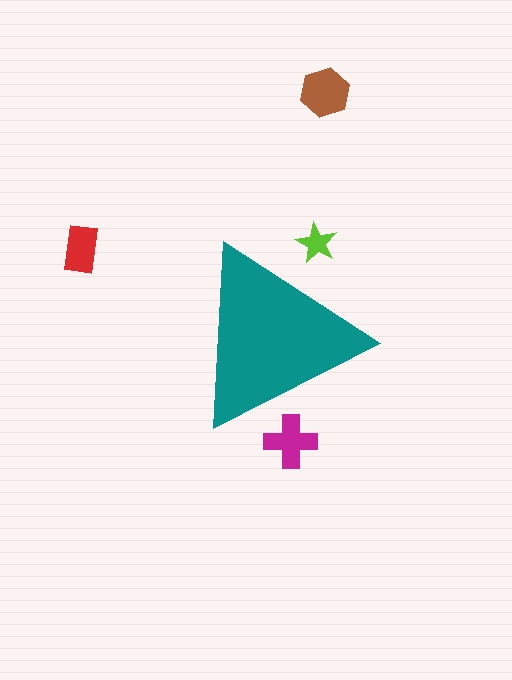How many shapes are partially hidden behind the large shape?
2 shapes are partially hidden.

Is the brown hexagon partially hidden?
No, the brown hexagon is fully visible.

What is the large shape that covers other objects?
A teal triangle.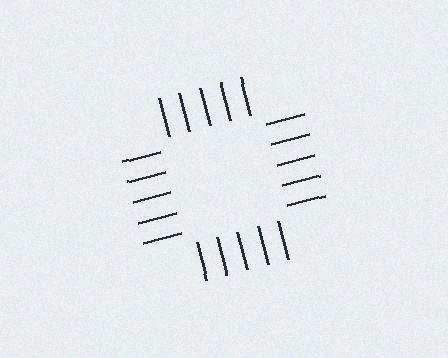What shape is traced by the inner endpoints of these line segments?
An illusory square — the line segments terminate on its edges but no continuous stroke is drawn.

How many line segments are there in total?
20 — 5 along each of the 4 edges.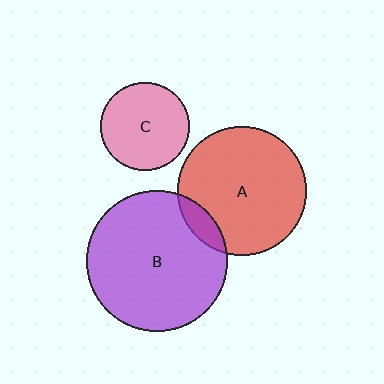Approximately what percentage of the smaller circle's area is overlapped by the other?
Approximately 10%.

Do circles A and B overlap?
Yes.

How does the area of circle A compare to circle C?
Approximately 2.1 times.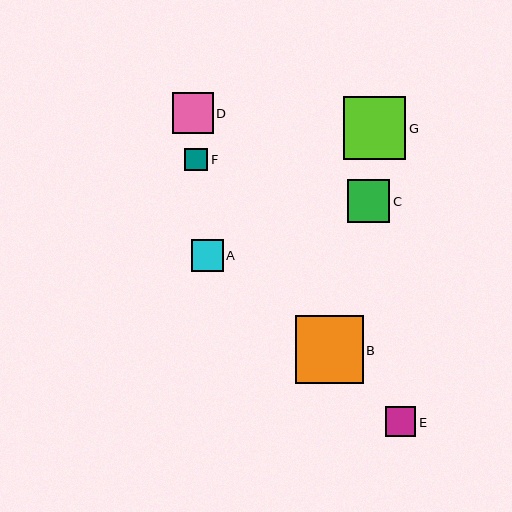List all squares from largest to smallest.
From largest to smallest: B, G, C, D, A, E, F.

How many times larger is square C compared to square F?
Square C is approximately 1.9 times the size of square F.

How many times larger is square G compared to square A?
Square G is approximately 2.0 times the size of square A.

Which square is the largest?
Square B is the largest with a size of approximately 68 pixels.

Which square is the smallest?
Square F is the smallest with a size of approximately 23 pixels.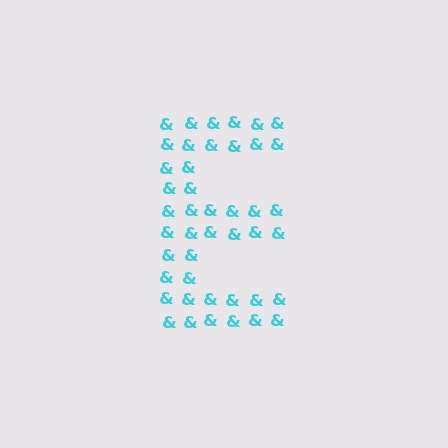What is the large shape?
The large shape is the letter E.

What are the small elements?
The small elements are ampersands.